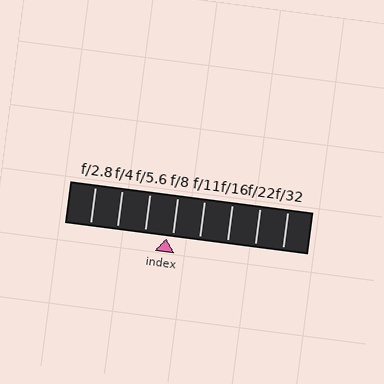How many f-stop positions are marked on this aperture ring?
There are 8 f-stop positions marked.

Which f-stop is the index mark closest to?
The index mark is closest to f/8.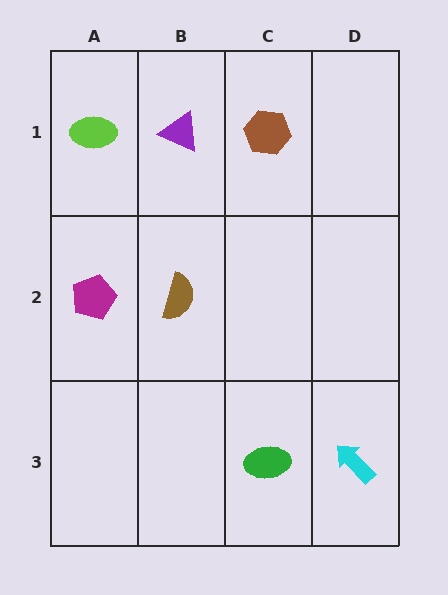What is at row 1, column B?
A purple triangle.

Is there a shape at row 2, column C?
No, that cell is empty.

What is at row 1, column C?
A brown hexagon.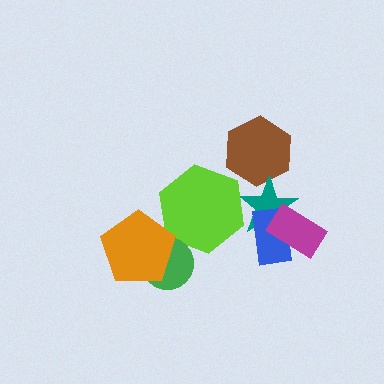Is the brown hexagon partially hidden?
Yes, it is partially covered by another shape.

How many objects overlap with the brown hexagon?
1 object overlaps with the brown hexagon.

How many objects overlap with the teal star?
4 objects overlap with the teal star.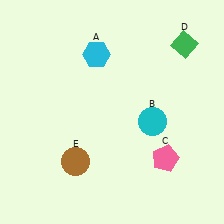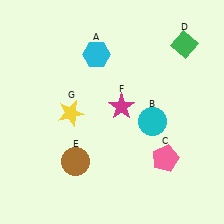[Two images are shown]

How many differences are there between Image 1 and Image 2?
There are 2 differences between the two images.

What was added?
A magenta star (F), a yellow star (G) were added in Image 2.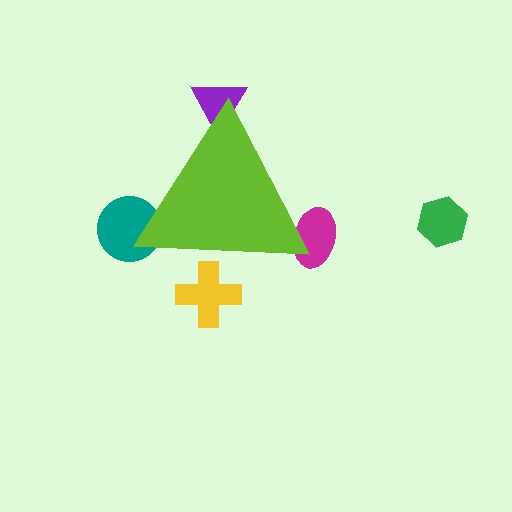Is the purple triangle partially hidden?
Yes, the purple triangle is partially hidden behind the lime triangle.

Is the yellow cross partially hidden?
Yes, the yellow cross is partially hidden behind the lime triangle.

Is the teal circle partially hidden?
Yes, the teal circle is partially hidden behind the lime triangle.